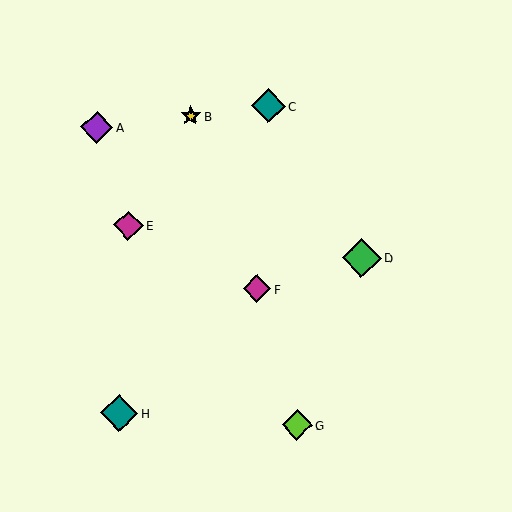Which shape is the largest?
The green diamond (labeled D) is the largest.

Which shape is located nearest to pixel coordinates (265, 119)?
The teal diamond (labeled C) at (268, 106) is nearest to that location.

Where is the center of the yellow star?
The center of the yellow star is at (191, 116).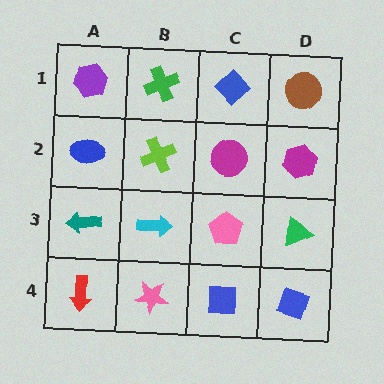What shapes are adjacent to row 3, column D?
A magenta hexagon (row 2, column D), a blue diamond (row 4, column D), a pink pentagon (row 3, column C).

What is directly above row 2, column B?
A green cross.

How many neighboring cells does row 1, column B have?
3.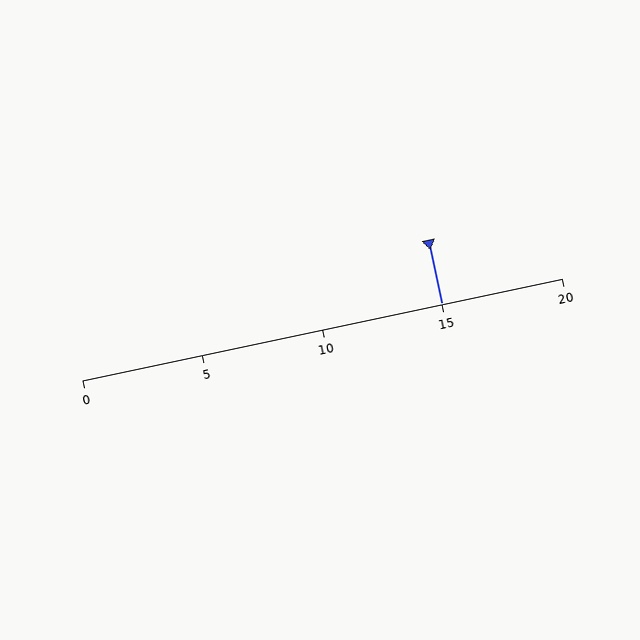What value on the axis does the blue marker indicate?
The marker indicates approximately 15.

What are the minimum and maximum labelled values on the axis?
The axis runs from 0 to 20.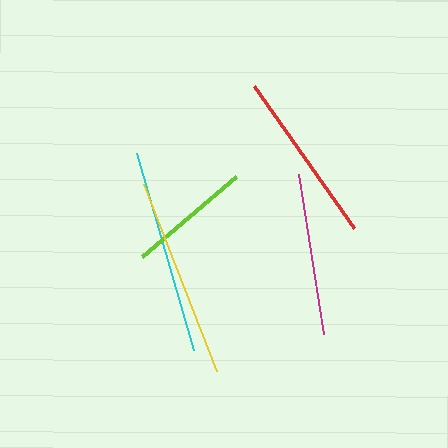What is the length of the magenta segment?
The magenta segment is approximately 162 pixels long.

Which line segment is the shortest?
The lime line is the shortest at approximately 123 pixels.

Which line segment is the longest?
The cyan line is the longest at approximately 205 pixels.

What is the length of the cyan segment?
The cyan segment is approximately 205 pixels long.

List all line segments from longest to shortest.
From longest to shortest: cyan, yellow, red, magenta, lime.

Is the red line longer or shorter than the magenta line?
The red line is longer than the magenta line.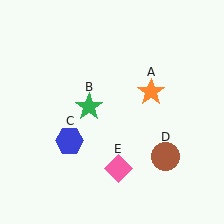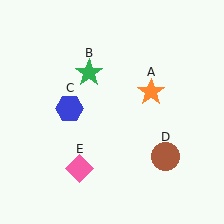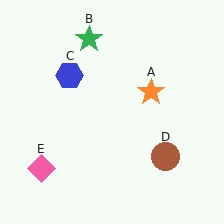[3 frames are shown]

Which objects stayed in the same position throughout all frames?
Orange star (object A) and brown circle (object D) remained stationary.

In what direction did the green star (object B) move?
The green star (object B) moved up.